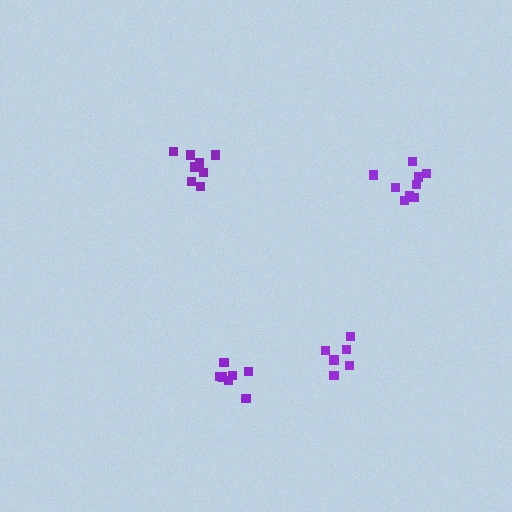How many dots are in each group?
Group 1: 6 dots, Group 2: 8 dots, Group 3: 9 dots, Group 4: 7 dots (30 total).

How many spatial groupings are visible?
There are 4 spatial groupings.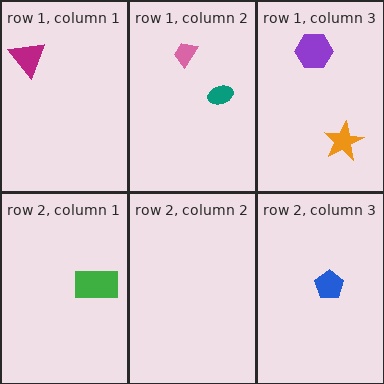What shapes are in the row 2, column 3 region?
The blue pentagon.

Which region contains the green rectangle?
The row 2, column 1 region.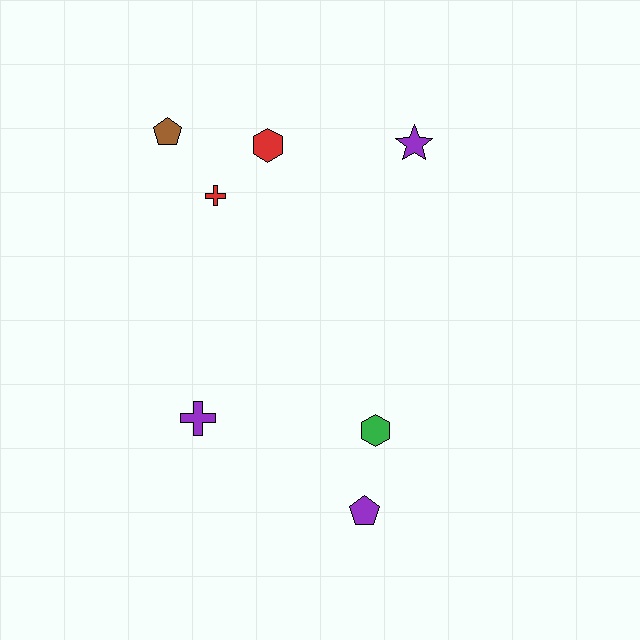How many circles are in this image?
There are no circles.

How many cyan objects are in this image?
There are no cyan objects.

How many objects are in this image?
There are 7 objects.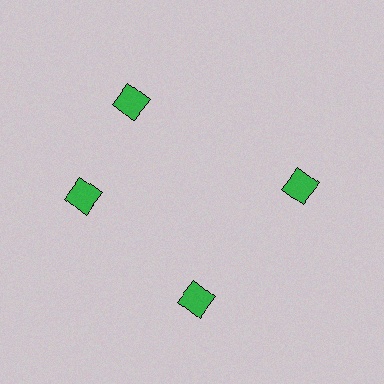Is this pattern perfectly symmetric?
No. The 4 green diamonds are arranged in a ring, but one element near the 12 o'clock position is rotated out of alignment along the ring, breaking the 4-fold rotational symmetry.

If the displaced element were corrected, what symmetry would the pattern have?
It would have 4-fold rotational symmetry — the pattern would map onto itself every 90 degrees.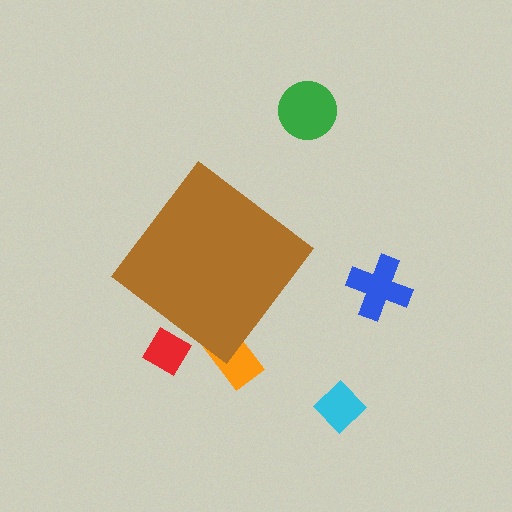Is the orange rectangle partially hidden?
Yes, the orange rectangle is partially hidden behind the brown diamond.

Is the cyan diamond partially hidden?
No, the cyan diamond is fully visible.